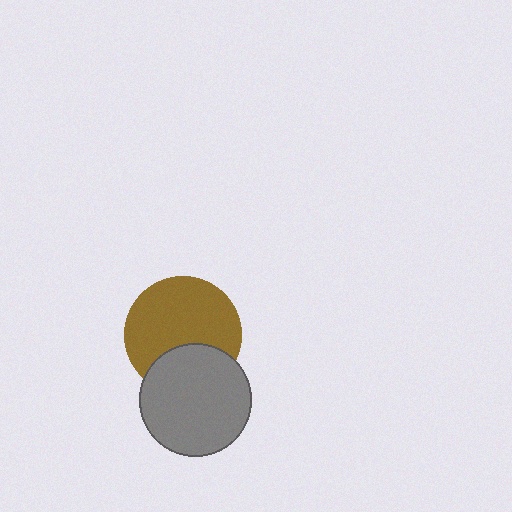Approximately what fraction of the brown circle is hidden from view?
Roughly 30% of the brown circle is hidden behind the gray circle.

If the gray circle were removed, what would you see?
You would see the complete brown circle.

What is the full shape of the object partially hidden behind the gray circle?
The partially hidden object is a brown circle.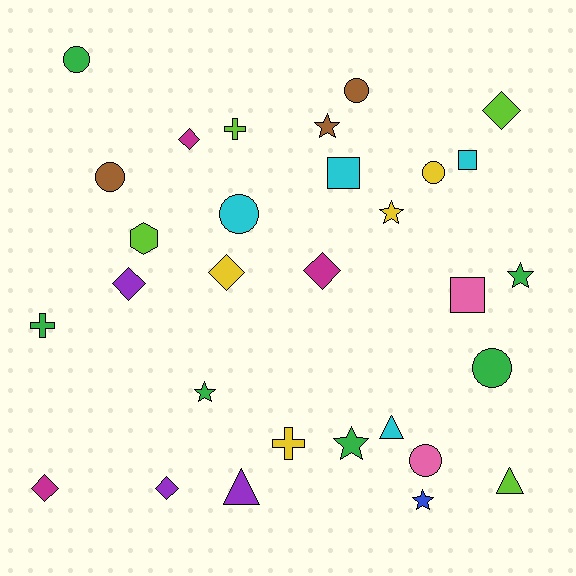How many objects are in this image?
There are 30 objects.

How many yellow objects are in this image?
There are 4 yellow objects.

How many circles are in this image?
There are 7 circles.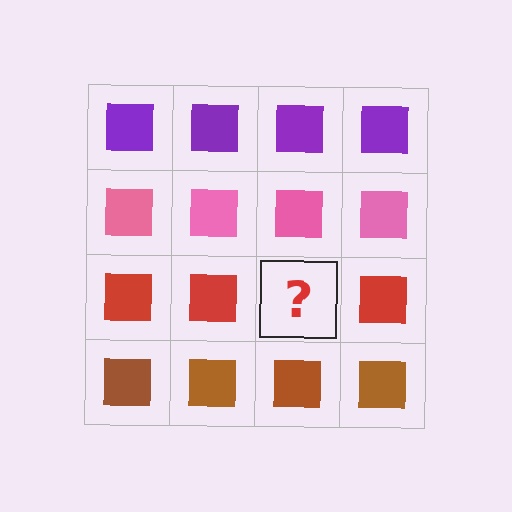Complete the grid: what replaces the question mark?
The question mark should be replaced with a red square.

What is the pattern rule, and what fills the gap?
The rule is that each row has a consistent color. The gap should be filled with a red square.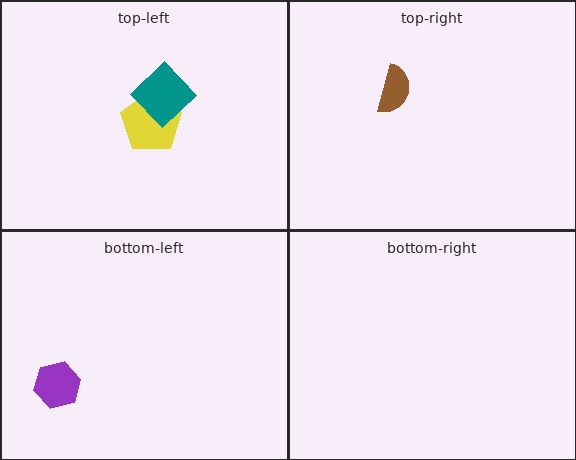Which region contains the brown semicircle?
The top-right region.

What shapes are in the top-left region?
The yellow pentagon, the teal diamond.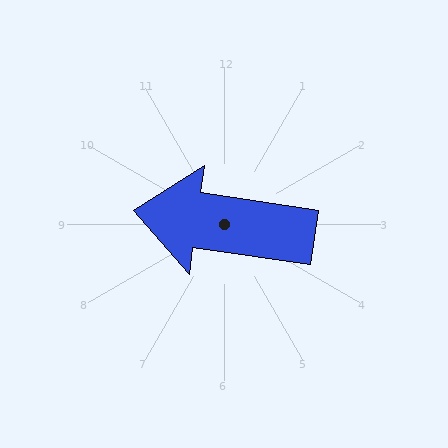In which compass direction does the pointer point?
West.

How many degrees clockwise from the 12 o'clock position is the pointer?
Approximately 278 degrees.